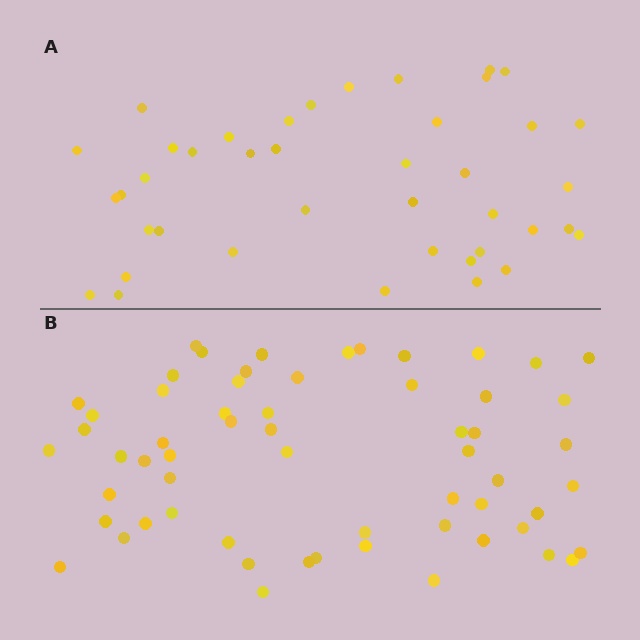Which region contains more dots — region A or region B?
Region B (the bottom region) has more dots.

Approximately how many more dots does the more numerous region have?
Region B has approximately 20 more dots than region A.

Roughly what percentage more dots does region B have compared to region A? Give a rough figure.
About 45% more.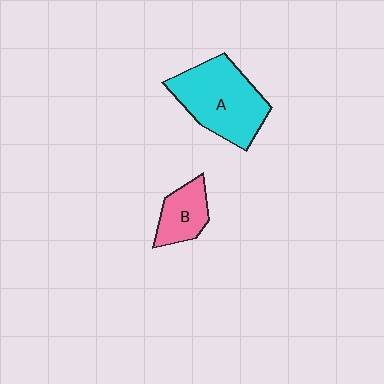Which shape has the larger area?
Shape A (cyan).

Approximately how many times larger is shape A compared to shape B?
Approximately 2.2 times.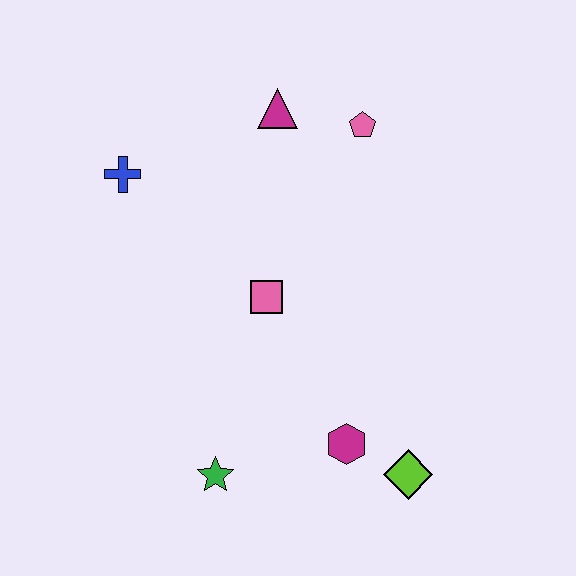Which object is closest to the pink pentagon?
The magenta triangle is closest to the pink pentagon.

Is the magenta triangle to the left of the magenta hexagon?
Yes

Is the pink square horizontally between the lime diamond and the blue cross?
Yes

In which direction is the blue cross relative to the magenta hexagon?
The blue cross is above the magenta hexagon.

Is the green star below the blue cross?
Yes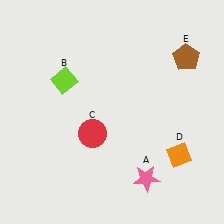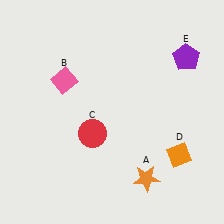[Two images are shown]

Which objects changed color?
A changed from pink to orange. B changed from lime to pink. E changed from brown to purple.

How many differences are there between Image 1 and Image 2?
There are 3 differences between the two images.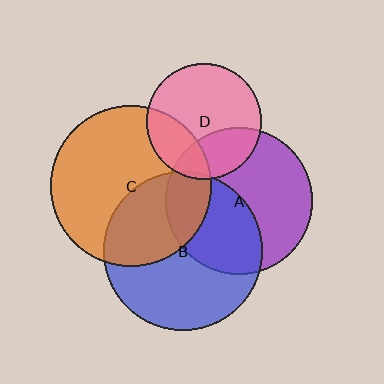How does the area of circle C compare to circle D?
Approximately 2.0 times.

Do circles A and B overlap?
Yes.